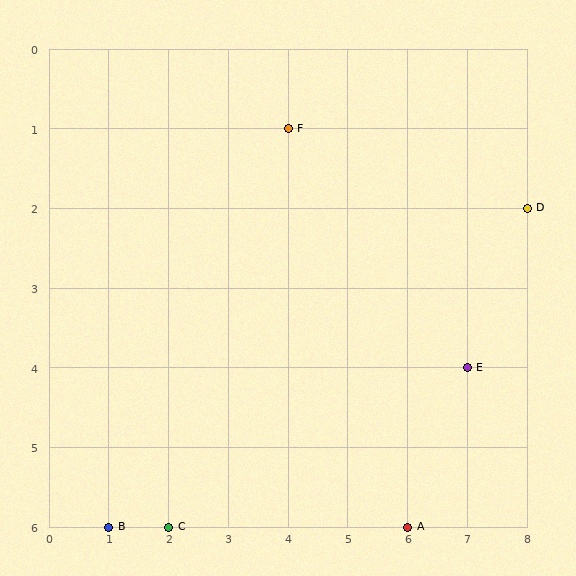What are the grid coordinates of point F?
Point F is at grid coordinates (4, 1).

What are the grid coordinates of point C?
Point C is at grid coordinates (2, 6).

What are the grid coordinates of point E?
Point E is at grid coordinates (7, 4).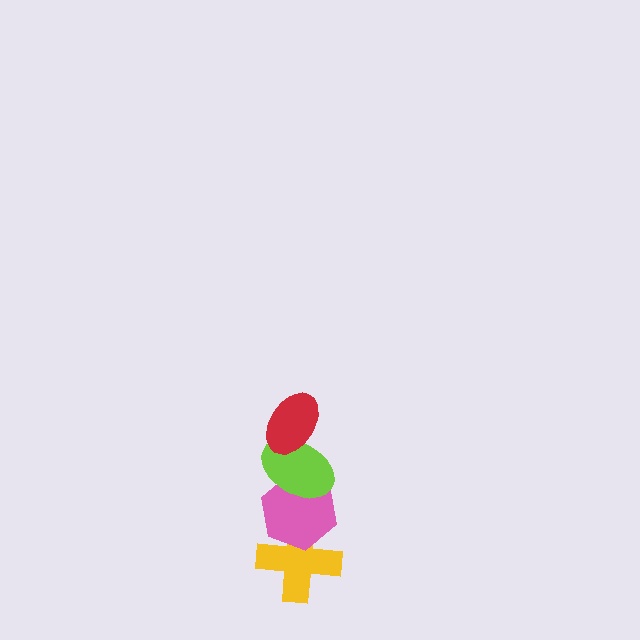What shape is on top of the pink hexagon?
The lime ellipse is on top of the pink hexagon.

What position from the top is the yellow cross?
The yellow cross is 4th from the top.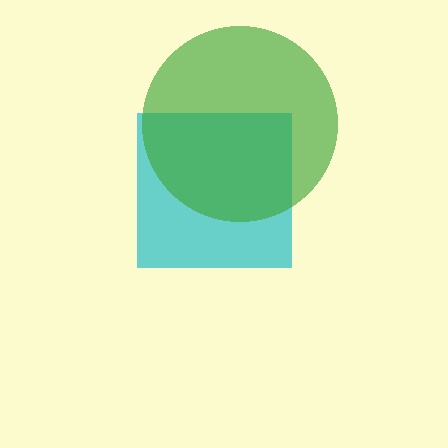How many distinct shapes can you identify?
There are 2 distinct shapes: a cyan square, a green circle.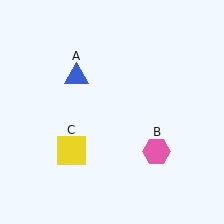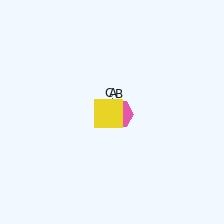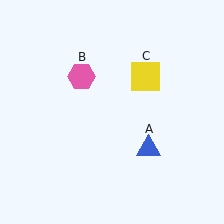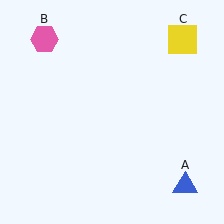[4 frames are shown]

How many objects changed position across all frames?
3 objects changed position: blue triangle (object A), pink hexagon (object B), yellow square (object C).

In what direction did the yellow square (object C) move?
The yellow square (object C) moved up and to the right.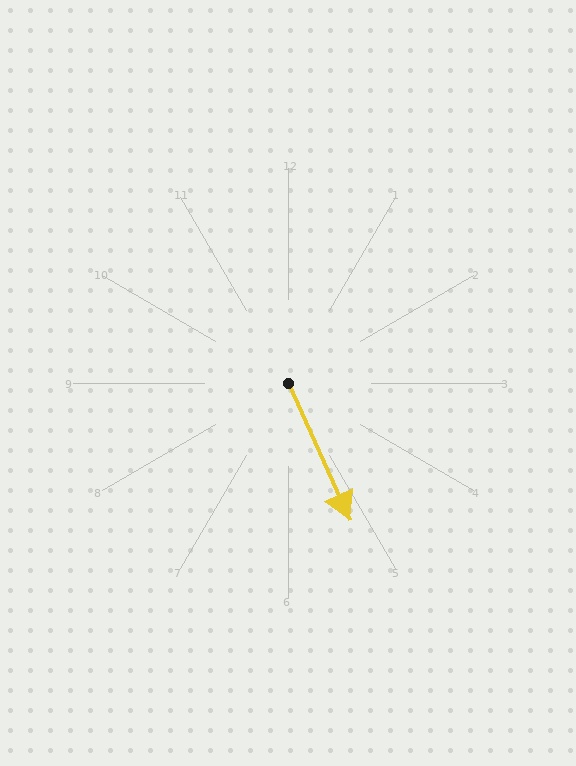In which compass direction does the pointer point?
Southeast.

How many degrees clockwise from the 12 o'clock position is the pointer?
Approximately 156 degrees.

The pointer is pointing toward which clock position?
Roughly 5 o'clock.